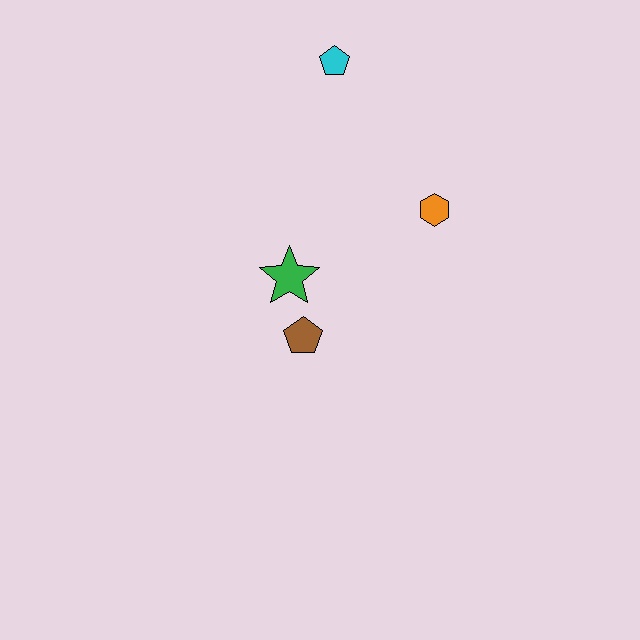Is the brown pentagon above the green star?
No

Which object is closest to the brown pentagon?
The green star is closest to the brown pentagon.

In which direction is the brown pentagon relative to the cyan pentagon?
The brown pentagon is below the cyan pentagon.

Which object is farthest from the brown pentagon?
The cyan pentagon is farthest from the brown pentagon.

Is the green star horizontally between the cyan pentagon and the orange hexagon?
No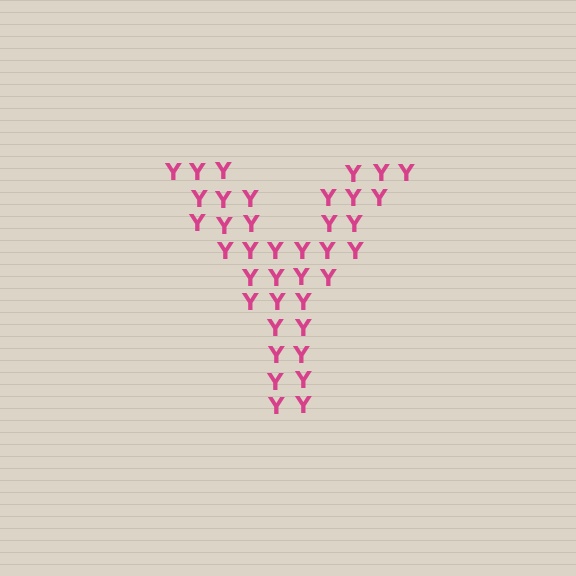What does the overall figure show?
The overall figure shows the letter Y.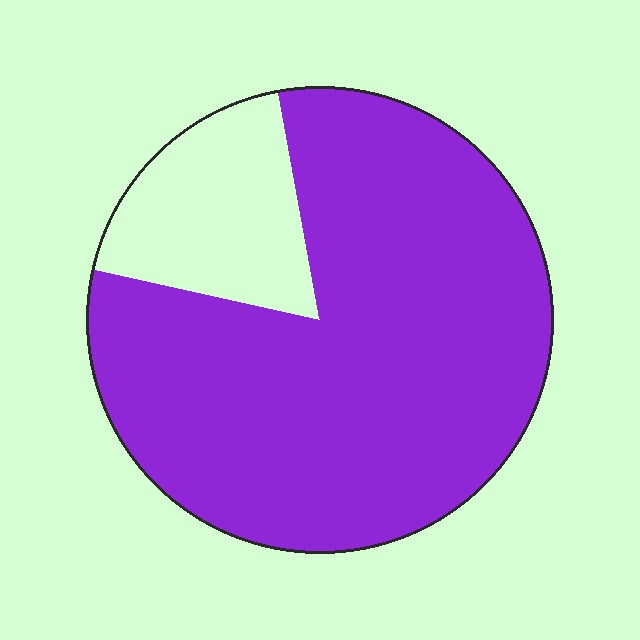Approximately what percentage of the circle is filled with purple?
Approximately 80%.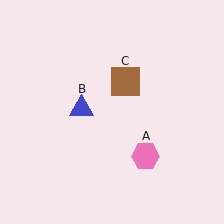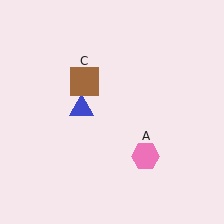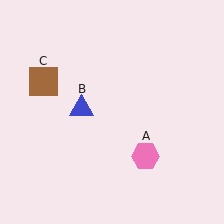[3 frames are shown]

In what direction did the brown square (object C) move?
The brown square (object C) moved left.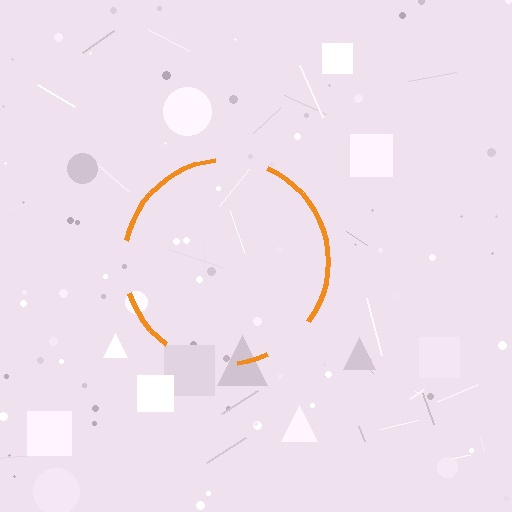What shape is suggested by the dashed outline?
The dashed outline suggests a circle.